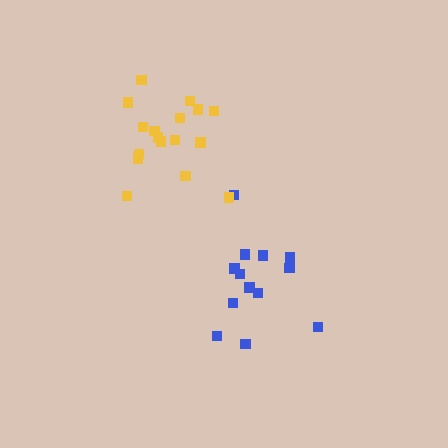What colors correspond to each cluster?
The clusters are colored: blue, yellow.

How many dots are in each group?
Group 1: 13 dots, Group 2: 17 dots (30 total).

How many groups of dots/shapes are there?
There are 2 groups.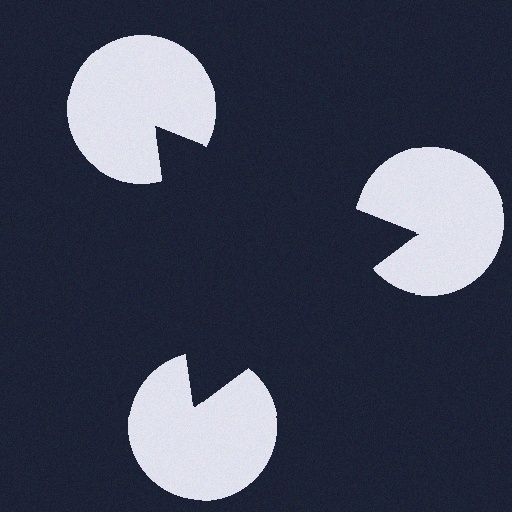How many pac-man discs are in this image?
There are 3 — one at each vertex of the illusory triangle.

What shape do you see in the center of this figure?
An illusory triangle — its edges are inferred from the aligned wedge cuts in the pac-man discs, not physically drawn.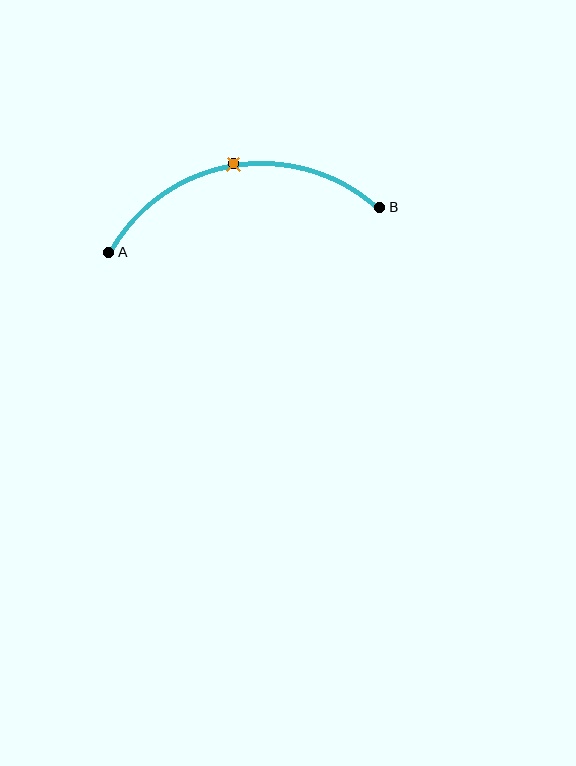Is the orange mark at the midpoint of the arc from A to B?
Yes. The orange mark lies on the arc at equal arc-length from both A and B — it is the arc midpoint.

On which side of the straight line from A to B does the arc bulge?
The arc bulges above the straight line connecting A and B.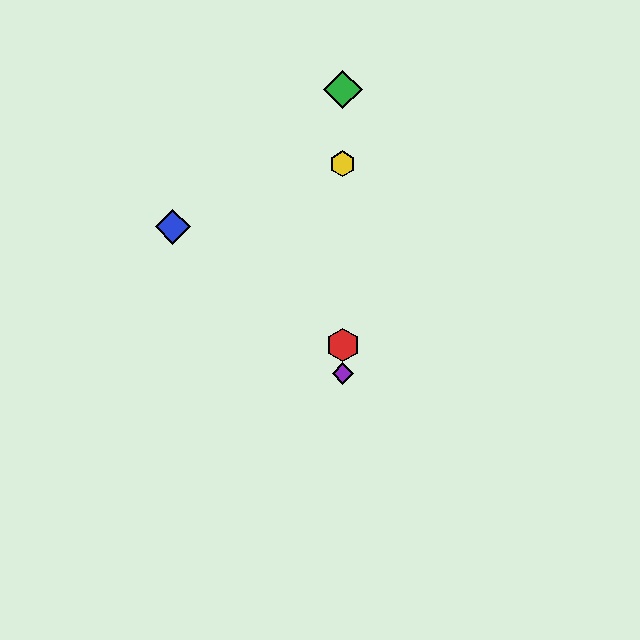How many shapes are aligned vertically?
4 shapes (the red hexagon, the green diamond, the yellow hexagon, the purple diamond) are aligned vertically.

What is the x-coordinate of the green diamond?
The green diamond is at x≈343.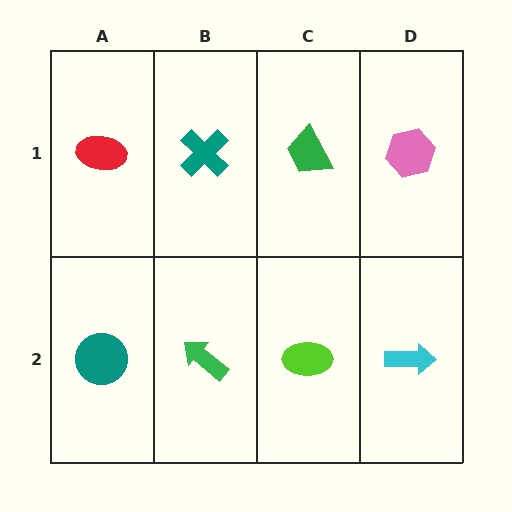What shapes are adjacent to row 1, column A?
A teal circle (row 2, column A), a teal cross (row 1, column B).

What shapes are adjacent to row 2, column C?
A green trapezoid (row 1, column C), a green arrow (row 2, column B), a cyan arrow (row 2, column D).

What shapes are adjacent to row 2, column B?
A teal cross (row 1, column B), a teal circle (row 2, column A), a lime ellipse (row 2, column C).